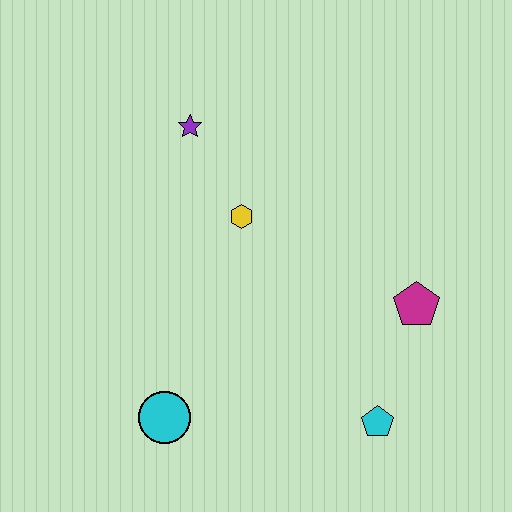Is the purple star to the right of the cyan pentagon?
No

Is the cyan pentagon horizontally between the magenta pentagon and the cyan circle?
Yes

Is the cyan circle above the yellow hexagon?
No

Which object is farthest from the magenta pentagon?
The purple star is farthest from the magenta pentagon.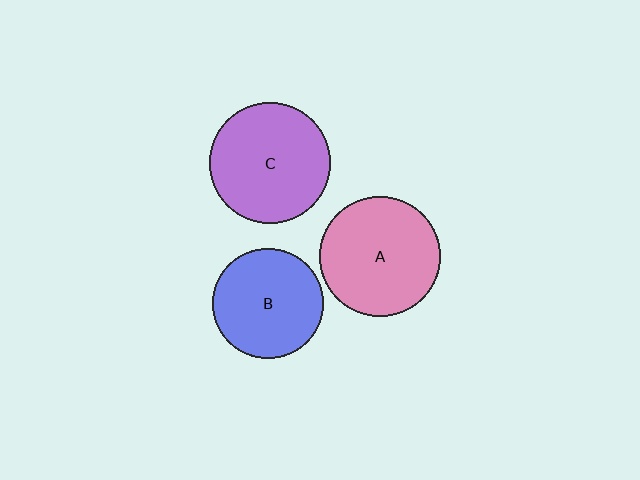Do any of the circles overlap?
No, none of the circles overlap.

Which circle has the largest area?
Circle C (purple).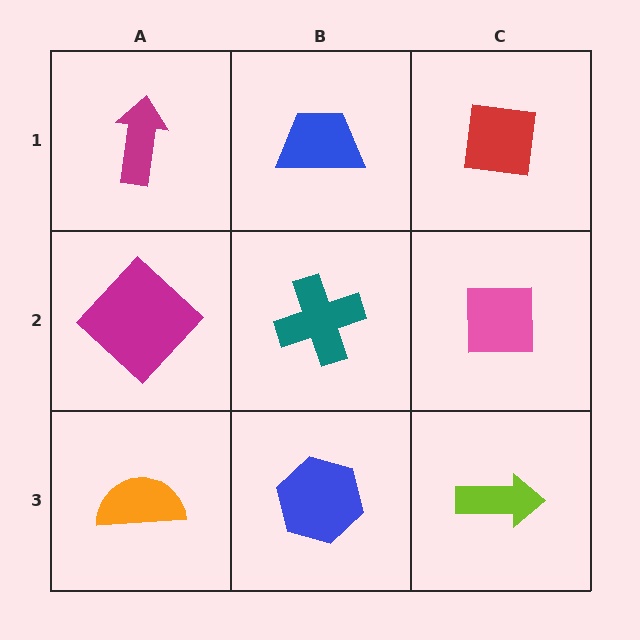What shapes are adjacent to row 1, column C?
A pink square (row 2, column C), a blue trapezoid (row 1, column B).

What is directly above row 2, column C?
A red square.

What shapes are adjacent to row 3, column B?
A teal cross (row 2, column B), an orange semicircle (row 3, column A), a lime arrow (row 3, column C).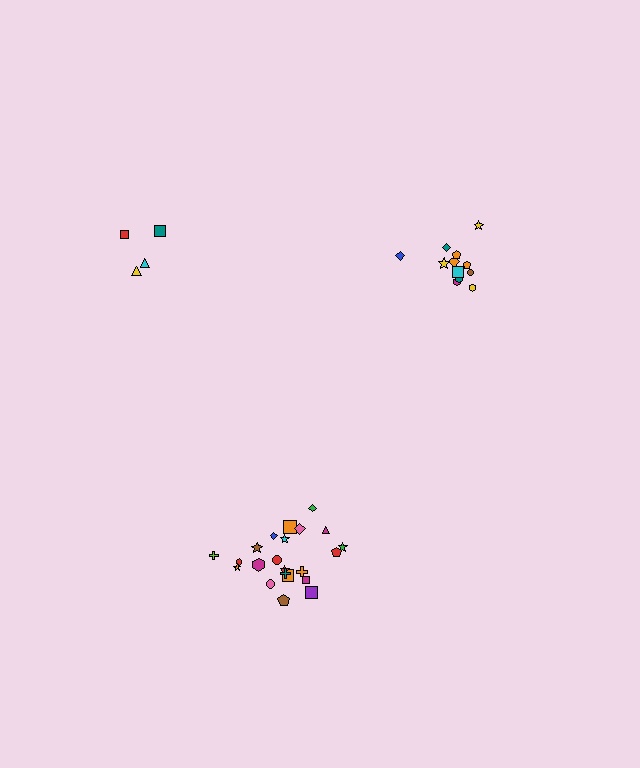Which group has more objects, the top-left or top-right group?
The top-right group.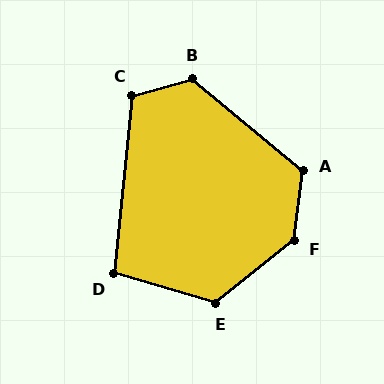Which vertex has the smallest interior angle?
D, at approximately 100 degrees.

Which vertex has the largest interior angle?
F, at approximately 136 degrees.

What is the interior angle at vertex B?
Approximately 124 degrees (obtuse).